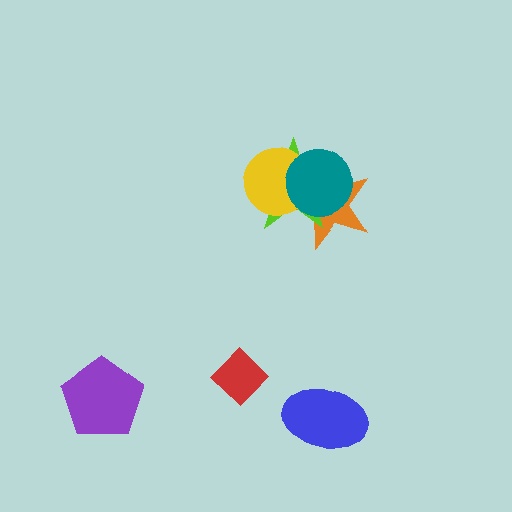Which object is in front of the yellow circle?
The teal circle is in front of the yellow circle.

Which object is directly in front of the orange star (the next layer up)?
The lime star is directly in front of the orange star.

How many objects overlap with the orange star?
3 objects overlap with the orange star.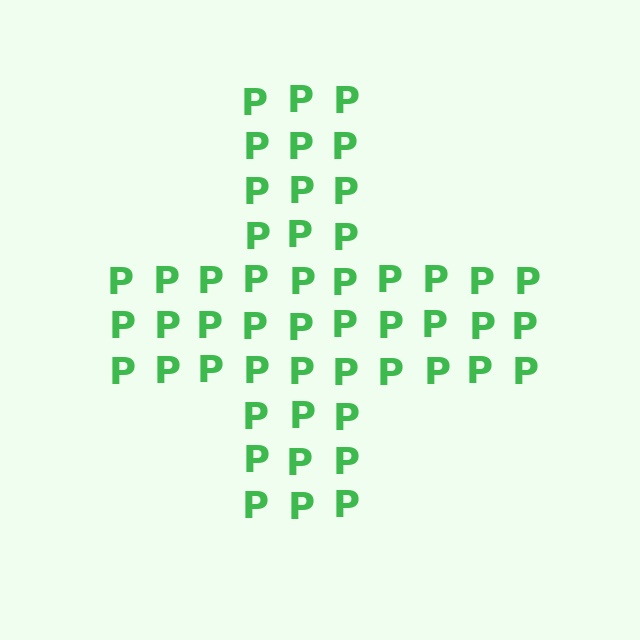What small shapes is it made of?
It is made of small letter P's.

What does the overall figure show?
The overall figure shows a cross.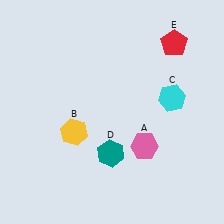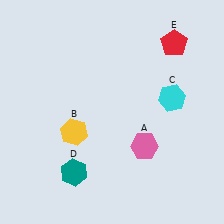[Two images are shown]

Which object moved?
The teal hexagon (D) moved left.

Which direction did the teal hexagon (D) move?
The teal hexagon (D) moved left.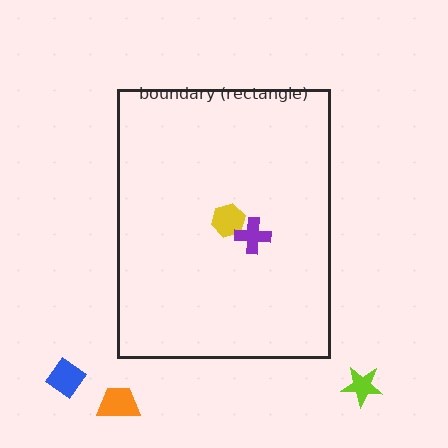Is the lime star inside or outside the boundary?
Outside.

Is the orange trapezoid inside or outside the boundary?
Outside.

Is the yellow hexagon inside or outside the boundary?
Inside.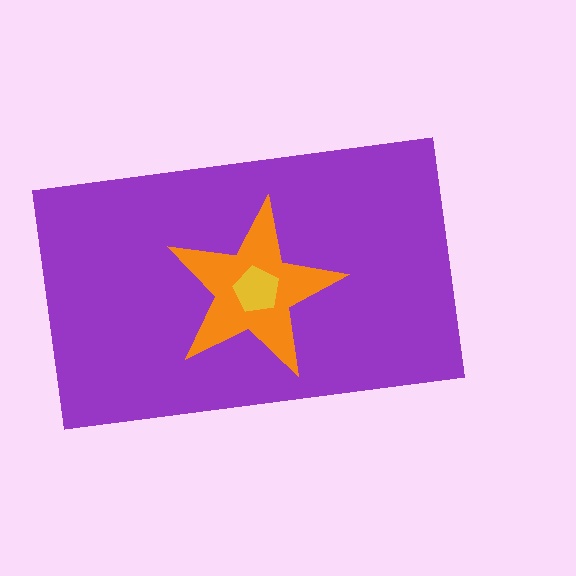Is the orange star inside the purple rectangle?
Yes.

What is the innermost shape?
The yellow pentagon.